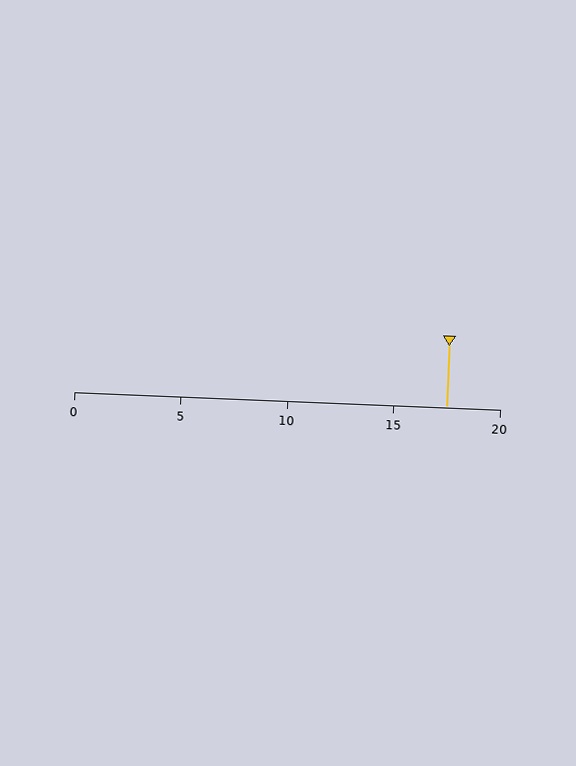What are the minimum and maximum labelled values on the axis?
The axis runs from 0 to 20.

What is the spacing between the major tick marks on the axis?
The major ticks are spaced 5 apart.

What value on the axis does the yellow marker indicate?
The marker indicates approximately 17.5.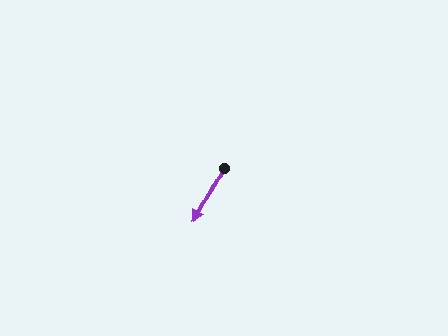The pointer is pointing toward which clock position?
Roughly 7 o'clock.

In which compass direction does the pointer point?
Southwest.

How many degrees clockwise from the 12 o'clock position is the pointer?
Approximately 208 degrees.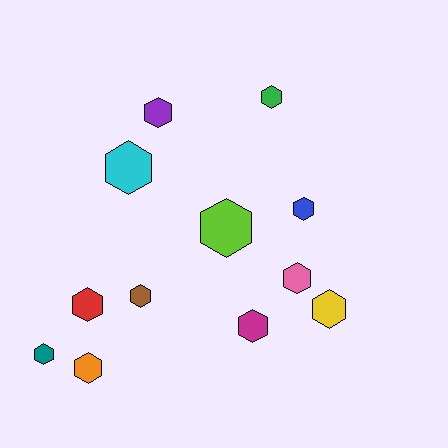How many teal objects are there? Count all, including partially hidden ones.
There is 1 teal object.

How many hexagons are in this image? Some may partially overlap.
There are 12 hexagons.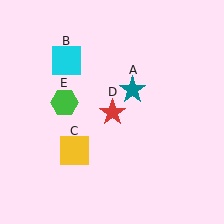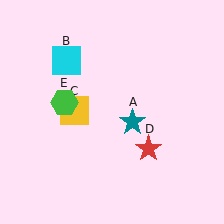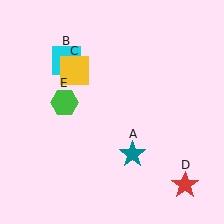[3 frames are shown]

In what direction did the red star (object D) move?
The red star (object D) moved down and to the right.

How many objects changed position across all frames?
3 objects changed position: teal star (object A), yellow square (object C), red star (object D).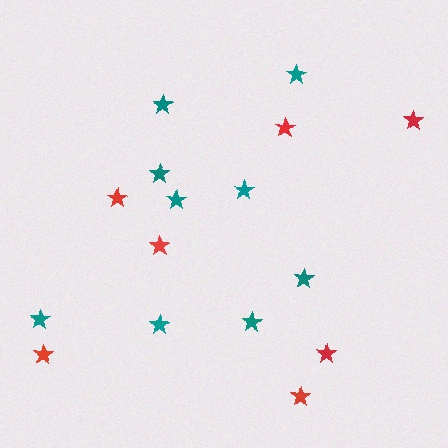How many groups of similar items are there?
There are 2 groups: one group of teal stars (9) and one group of red stars (7).